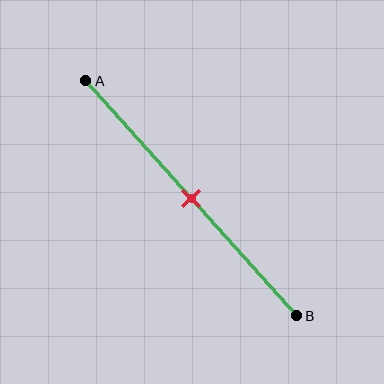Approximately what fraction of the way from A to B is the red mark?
The red mark is approximately 50% of the way from A to B.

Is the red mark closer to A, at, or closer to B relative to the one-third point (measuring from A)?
The red mark is closer to point B than the one-third point of segment AB.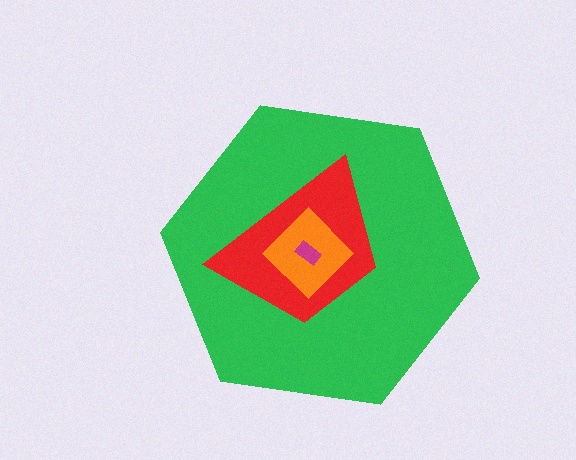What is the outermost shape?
The green hexagon.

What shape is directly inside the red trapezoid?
The orange diamond.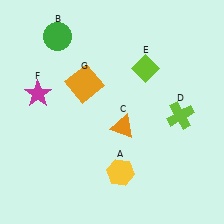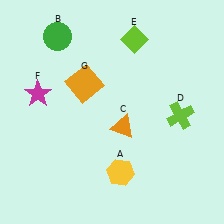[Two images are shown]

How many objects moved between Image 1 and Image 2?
1 object moved between the two images.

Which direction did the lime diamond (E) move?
The lime diamond (E) moved up.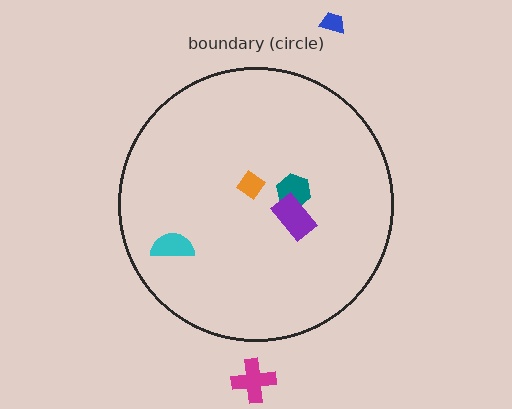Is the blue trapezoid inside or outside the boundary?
Outside.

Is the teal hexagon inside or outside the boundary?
Inside.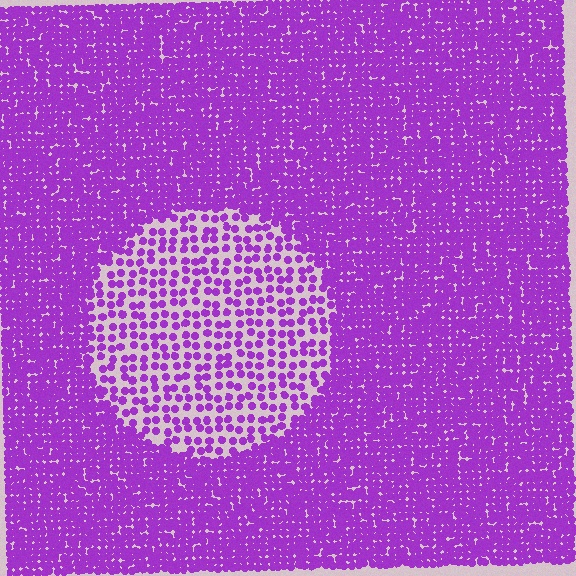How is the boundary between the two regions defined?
The boundary is defined by a change in element density (approximately 2.5x ratio). All elements are the same color, size, and shape.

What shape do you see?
I see a circle.